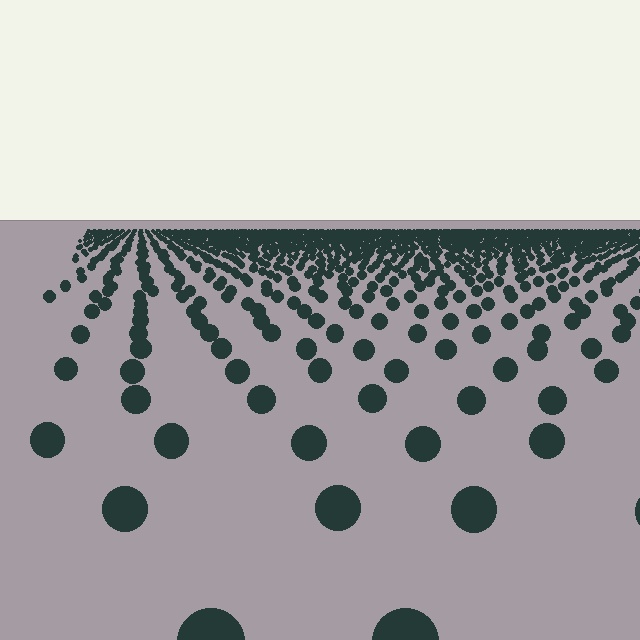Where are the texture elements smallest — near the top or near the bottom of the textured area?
Near the top.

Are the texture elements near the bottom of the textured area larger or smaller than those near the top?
Larger. Near the bottom, elements are closer to the viewer and appear at a bigger on-screen size.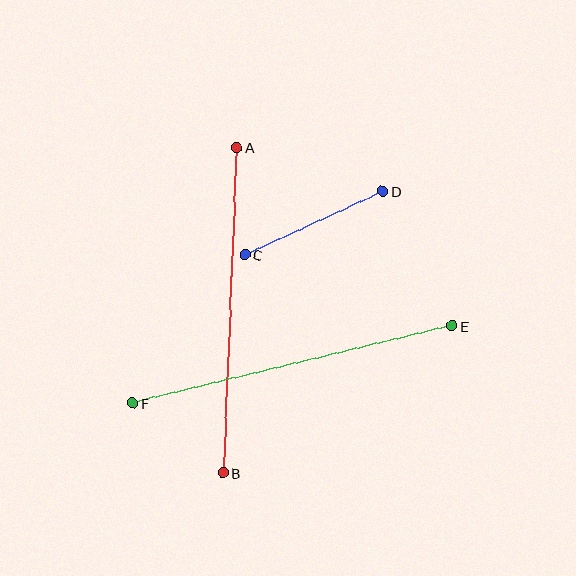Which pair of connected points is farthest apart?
Points E and F are farthest apart.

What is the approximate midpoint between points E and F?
The midpoint is at approximately (293, 364) pixels.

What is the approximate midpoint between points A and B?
The midpoint is at approximately (230, 310) pixels.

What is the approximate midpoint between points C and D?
The midpoint is at approximately (314, 223) pixels.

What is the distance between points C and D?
The distance is approximately 152 pixels.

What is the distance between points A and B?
The distance is approximately 325 pixels.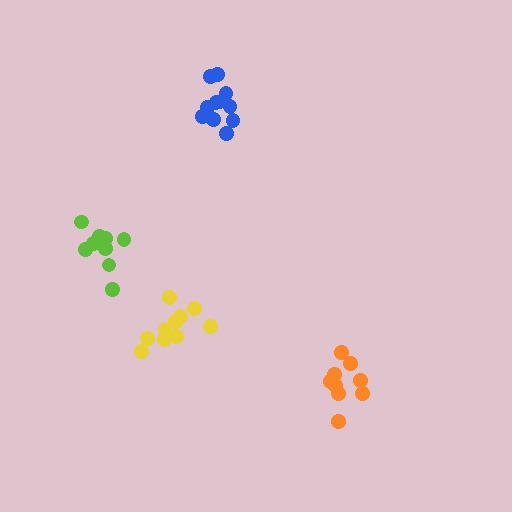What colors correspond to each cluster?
The clusters are colored: orange, yellow, blue, lime.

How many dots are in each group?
Group 1: 10 dots, Group 2: 10 dots, Group 3: 11 dots, Group 4: 10 dots (41 total).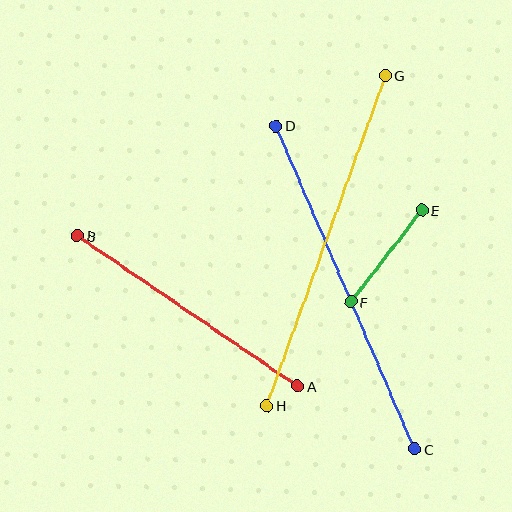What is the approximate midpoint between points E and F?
The midpoint is at approximately (386, 256) pixels.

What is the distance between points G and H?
The distance is approximately 351 pixels.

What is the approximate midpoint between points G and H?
The midpoint is at approximately (326, 241) pixels.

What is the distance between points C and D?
The distance is approximately 352 pixels.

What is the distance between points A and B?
The distance is approximately 267 pixels.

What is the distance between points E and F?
The distance is approximately 116 pixels.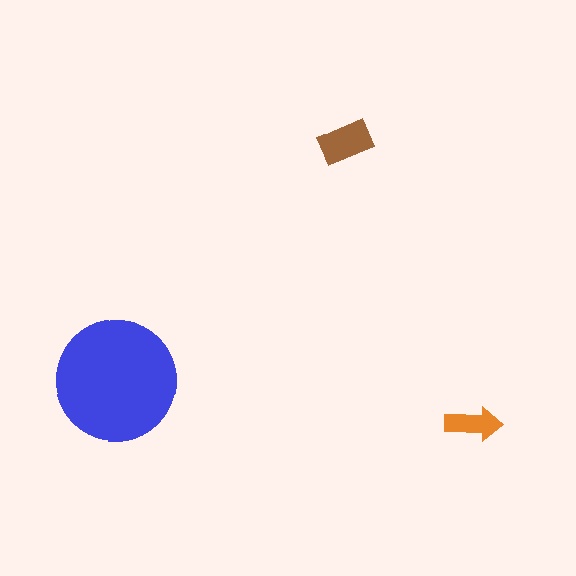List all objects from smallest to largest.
The orange arrow, the brown rectangle, the blue circle.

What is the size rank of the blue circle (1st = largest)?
1st.